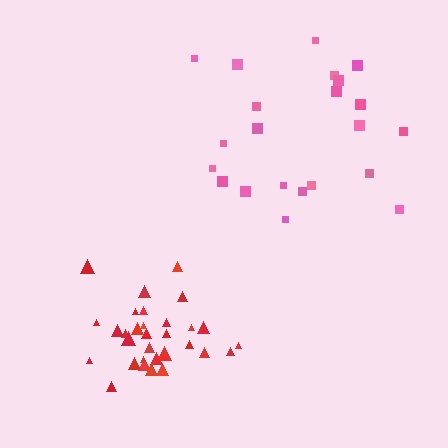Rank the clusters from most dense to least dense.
red, pink.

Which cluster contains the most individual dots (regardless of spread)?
Red (31).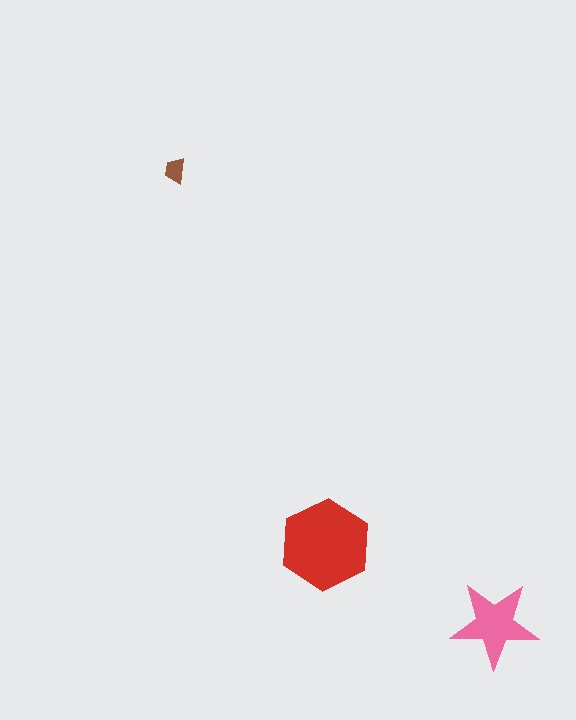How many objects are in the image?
There are 3 objects in the image.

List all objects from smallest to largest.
The brown trapezoid, the pink star, the red hexagon.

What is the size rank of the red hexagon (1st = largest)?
1st.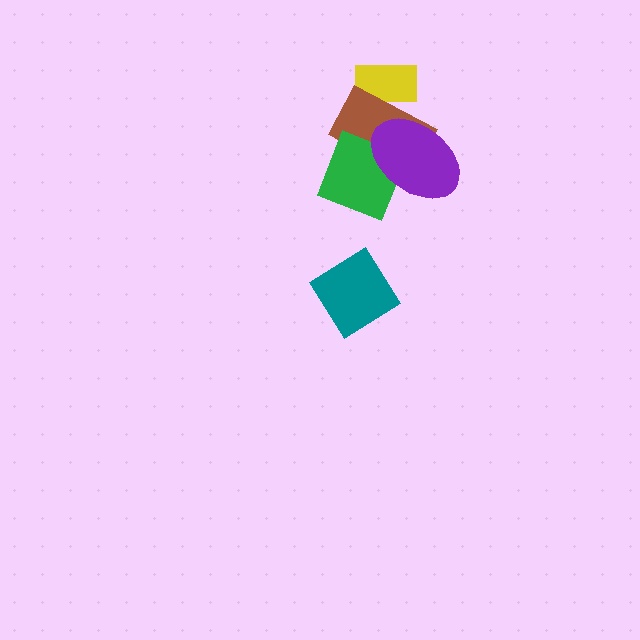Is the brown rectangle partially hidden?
Yes, it is partially covered by another shape.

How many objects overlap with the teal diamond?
0 objects overlap with the teal diamond.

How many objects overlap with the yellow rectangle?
1 object overlaps with the yellow rectangle.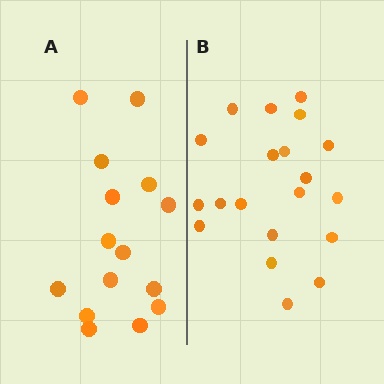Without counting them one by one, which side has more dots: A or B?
Region B (the right region) has more dots.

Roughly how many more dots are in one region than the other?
Region B has about 5 more dots than region A.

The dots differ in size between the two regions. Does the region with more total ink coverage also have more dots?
No. Region A has more total ink coverage because its dots are larger, but region B actually contains more individual dots. Total area can be misleading — the number of items is what matters here.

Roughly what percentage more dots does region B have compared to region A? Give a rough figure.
About 35% more.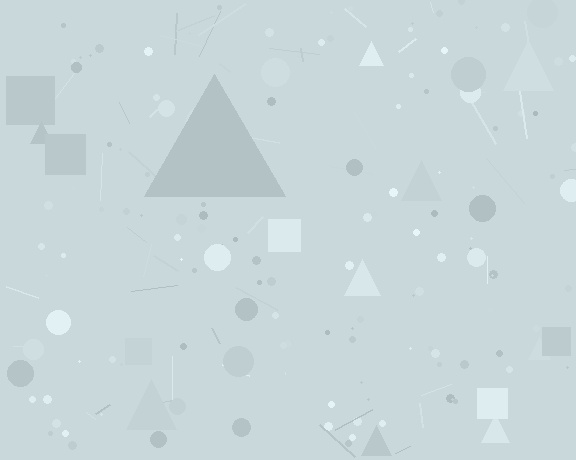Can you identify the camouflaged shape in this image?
The camouflaged shape is a triangle.